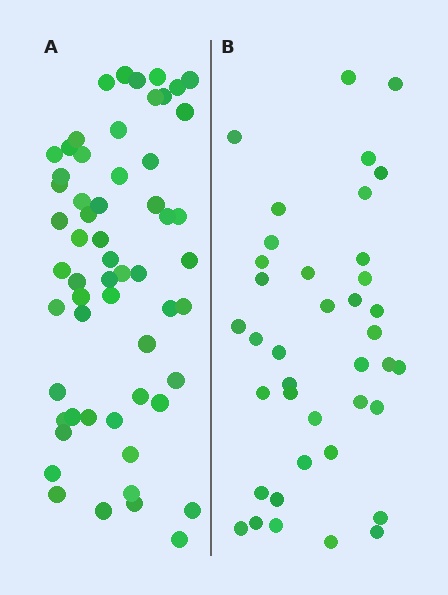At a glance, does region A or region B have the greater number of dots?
Region A (the left region) has more dots.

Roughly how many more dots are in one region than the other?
Region A has approximately 20 more dots than region B.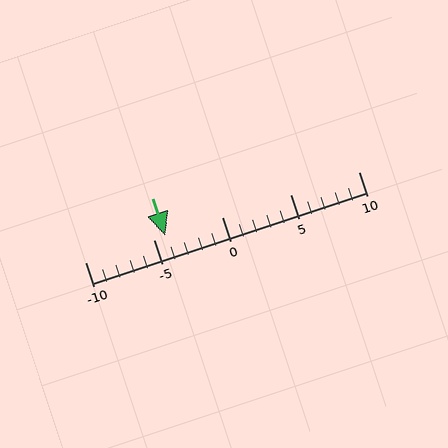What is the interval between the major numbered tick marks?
The major tick marks are spaced 5 units apart.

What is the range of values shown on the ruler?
The ruler shows values from -10 to 10.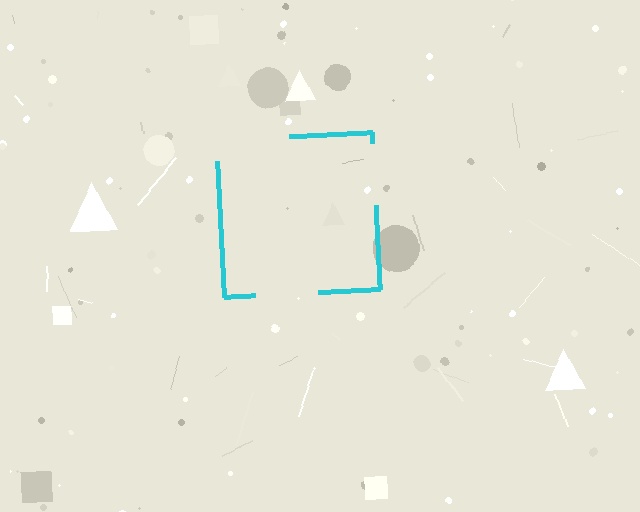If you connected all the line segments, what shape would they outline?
They would outline a square.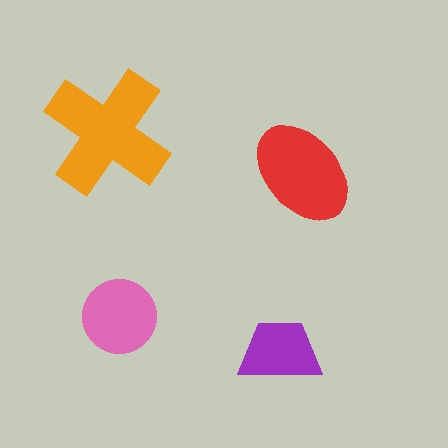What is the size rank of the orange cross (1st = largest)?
1st.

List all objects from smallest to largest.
The purple trapezoid, the pink circle, the red ellipse, the orange cross.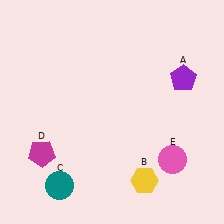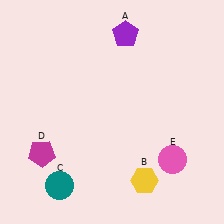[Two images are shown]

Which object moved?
The purple pentagon (A) moved left.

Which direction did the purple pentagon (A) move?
The purple pentagon (A) moved left.